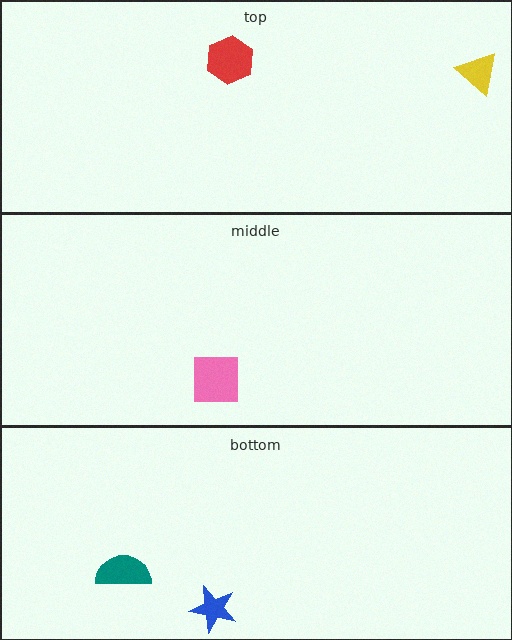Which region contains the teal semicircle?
The bottom region.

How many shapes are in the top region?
2.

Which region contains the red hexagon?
The top region.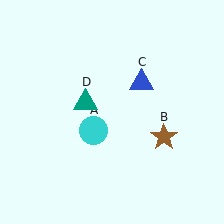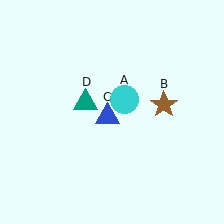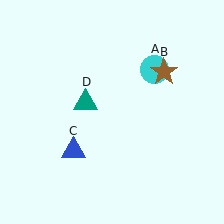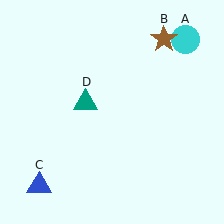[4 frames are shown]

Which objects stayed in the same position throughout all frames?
Teal triangle (object D) remained stationary.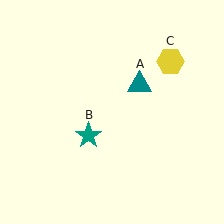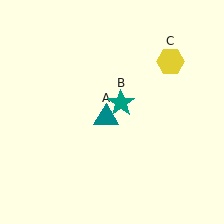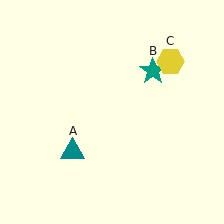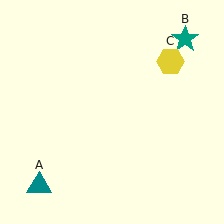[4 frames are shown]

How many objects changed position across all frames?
2 objects changed position: teal triangle (object A), teal star (object B).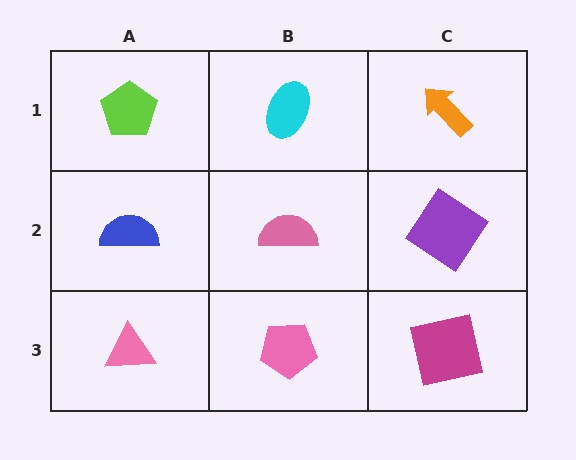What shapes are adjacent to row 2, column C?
An orange arrow (row 1, column C), a magenta square (row 3, column C), a pink semicircle (row 2, column B).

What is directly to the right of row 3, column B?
A magenta square.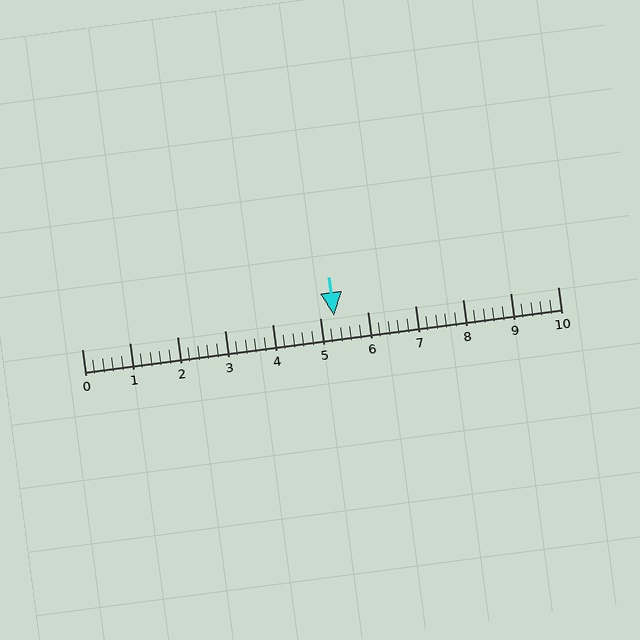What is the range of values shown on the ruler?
The ruler shows values from 0 to 10.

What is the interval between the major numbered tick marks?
The major tick marks are spaced 1 units apart.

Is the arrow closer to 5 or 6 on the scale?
The arrow is closer to 5.